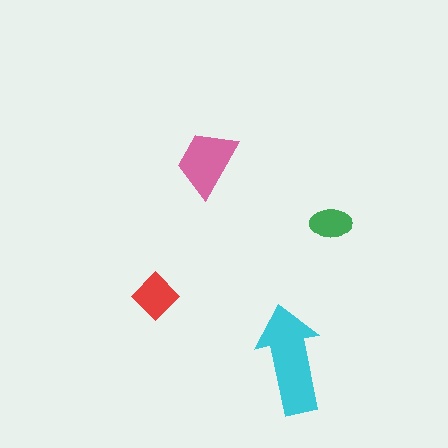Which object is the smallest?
The green ellipse.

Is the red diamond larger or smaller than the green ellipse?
Larger.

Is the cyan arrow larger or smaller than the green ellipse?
Larger.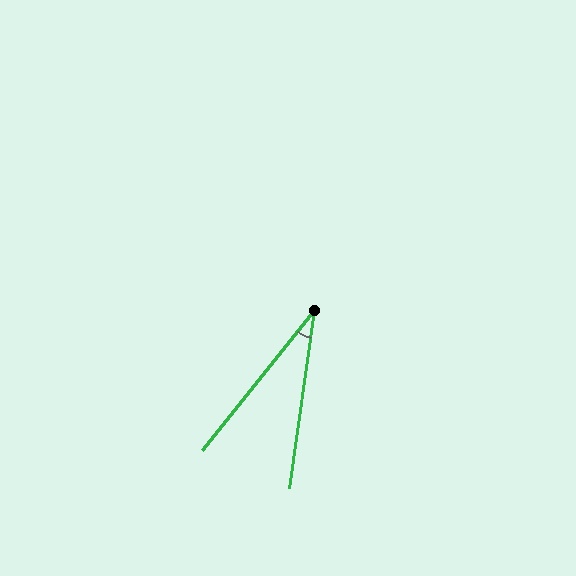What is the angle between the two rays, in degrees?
Approximately 31 degrees.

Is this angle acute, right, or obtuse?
It is acute.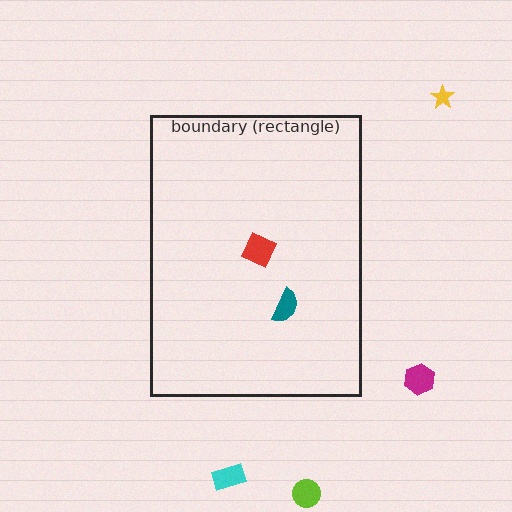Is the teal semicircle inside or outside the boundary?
Inside.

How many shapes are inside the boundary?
2 inside, 4 outside.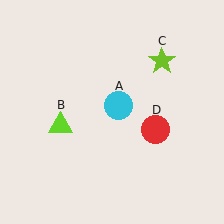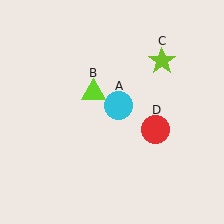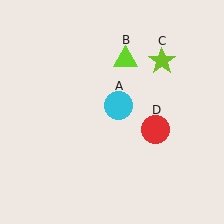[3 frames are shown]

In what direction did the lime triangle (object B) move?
The lime triangle (object B) moved up and to the right.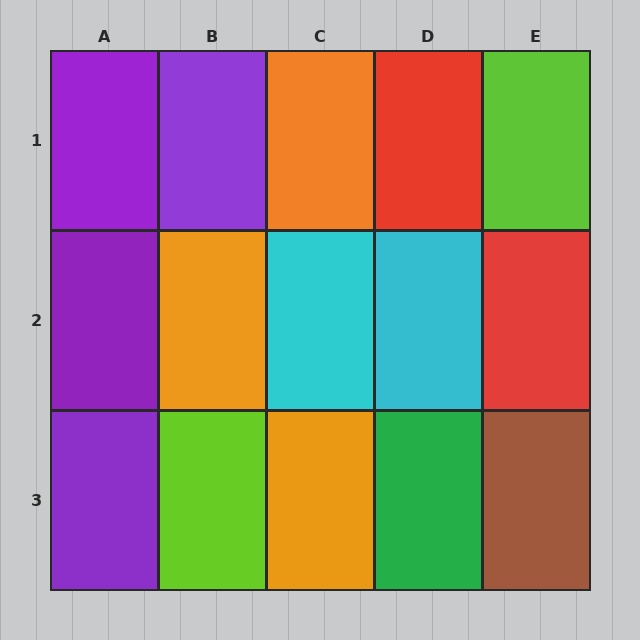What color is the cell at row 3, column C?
Orange.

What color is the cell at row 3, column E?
Brown.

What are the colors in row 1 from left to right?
Purple, purple, orange, red, lime.